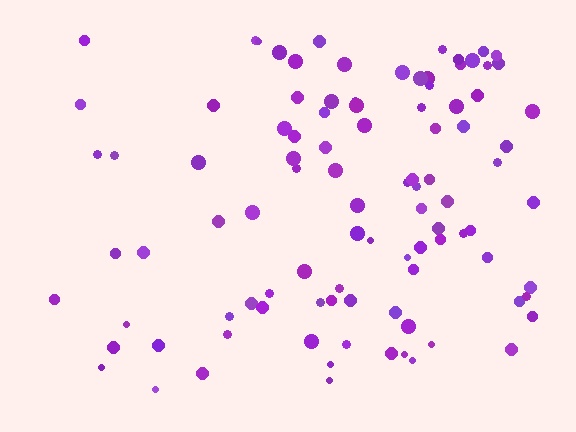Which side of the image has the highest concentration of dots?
The right.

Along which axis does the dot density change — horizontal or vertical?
Horizontal.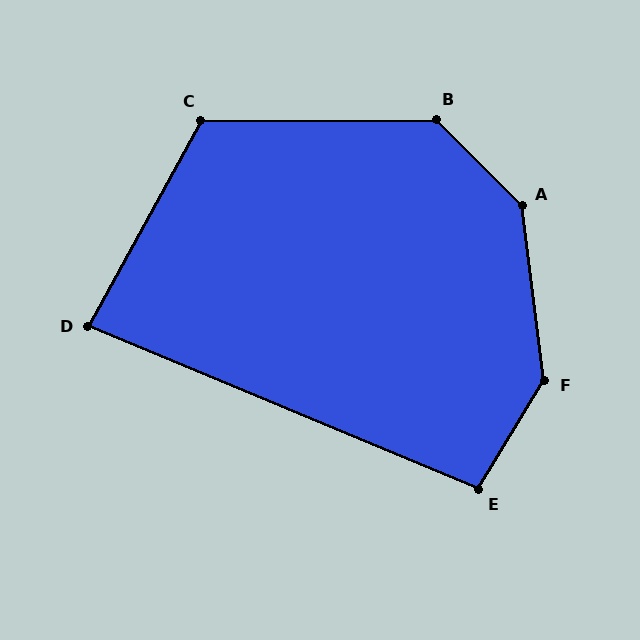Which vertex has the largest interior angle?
A, at approximately 143 degrees.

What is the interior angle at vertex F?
Approximately 142 degrees (obtuse).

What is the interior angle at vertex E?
Approximately 98 degrees (obtuse).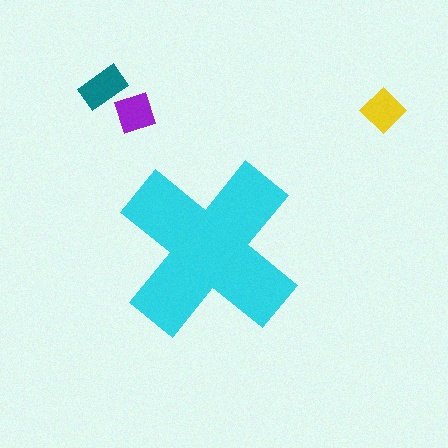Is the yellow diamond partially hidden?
No, the yellow diamond is fully visible.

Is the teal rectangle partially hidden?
No, the teal rectangle is fully visible.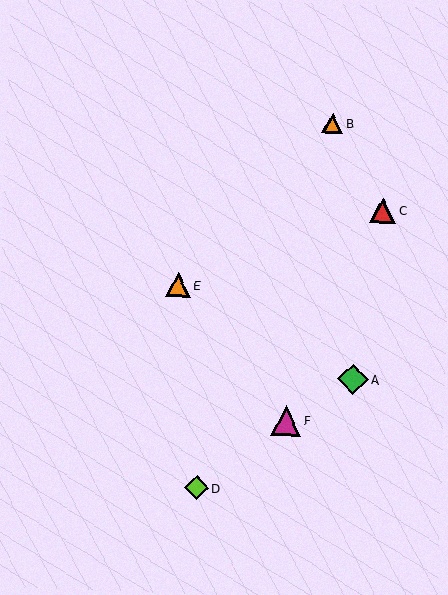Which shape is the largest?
The green diamond (labeled A) is the largest.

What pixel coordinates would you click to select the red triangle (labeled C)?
Click at (383, 210) to select the red triangle C.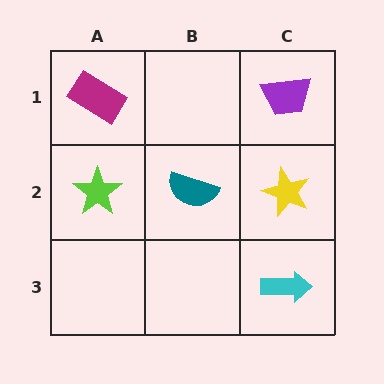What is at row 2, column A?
A lime star.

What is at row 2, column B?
A teal semicircle.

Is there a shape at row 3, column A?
No, that cell is empty.